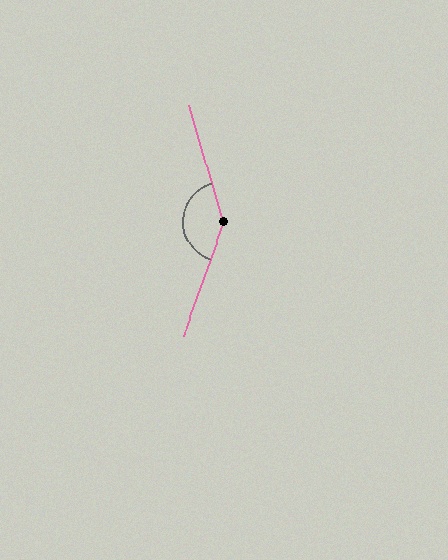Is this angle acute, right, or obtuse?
It is obtuse.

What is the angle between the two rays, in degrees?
Approximately 144 degrees.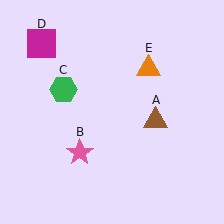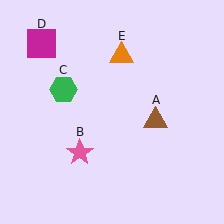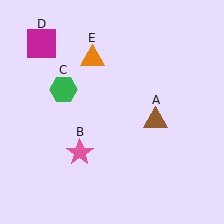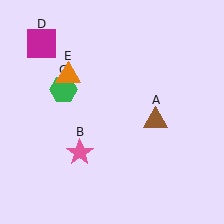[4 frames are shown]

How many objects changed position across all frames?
1 object changed position: orange triangle (object E).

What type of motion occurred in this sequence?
The orange triangle (object E) rotated counterclockwise around the center of the scene.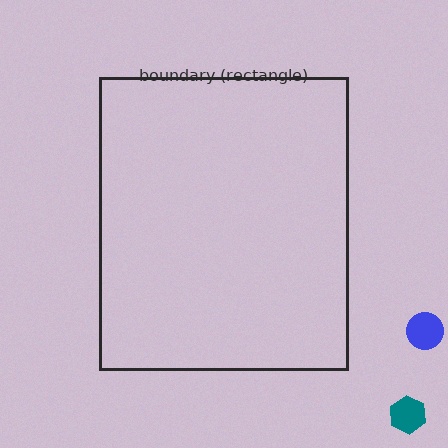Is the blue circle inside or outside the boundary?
Outside.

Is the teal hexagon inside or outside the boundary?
Outside.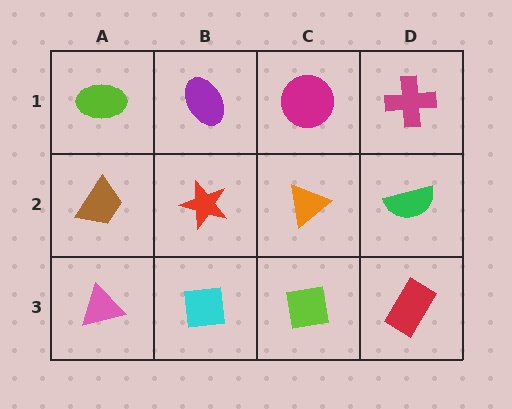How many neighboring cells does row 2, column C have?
4.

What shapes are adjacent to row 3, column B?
A red star (row 2, column B), a pink triangle (row 3, column A), a lime square (row 3, column C).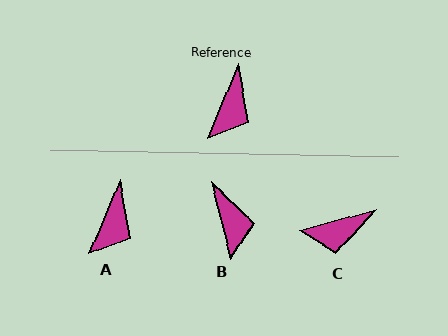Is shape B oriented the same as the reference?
No, it is off by about 37 degrees.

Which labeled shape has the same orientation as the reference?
A.